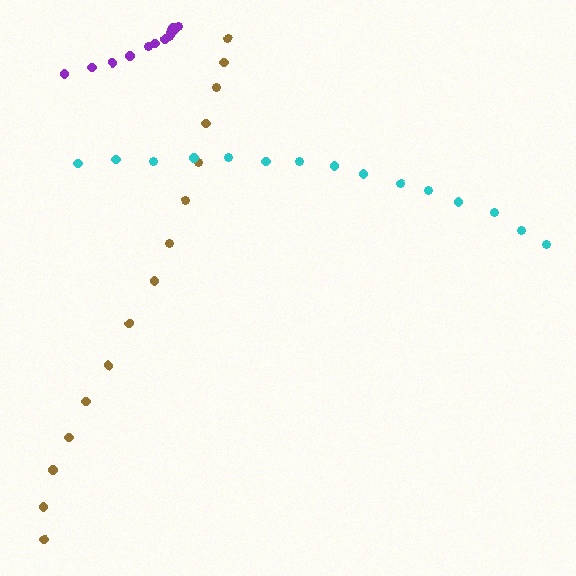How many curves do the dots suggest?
There are 3 distinct paths.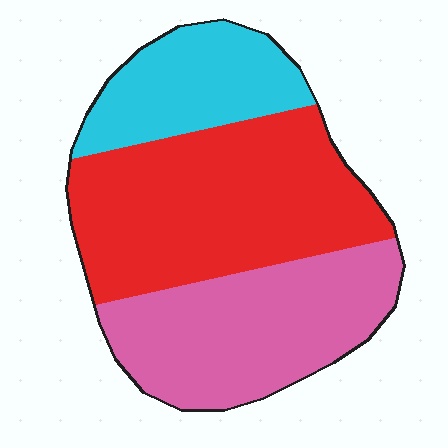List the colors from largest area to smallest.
From largest to smallest: red, pink, cyan.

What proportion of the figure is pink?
Pink takes up about one third (1/3) of the figure.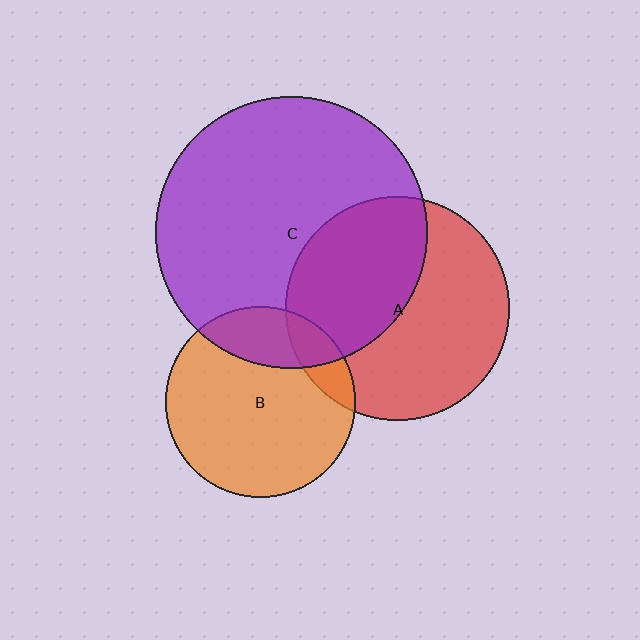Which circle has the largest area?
Circle C (purple).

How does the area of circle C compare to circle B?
Approximately 2.0 times.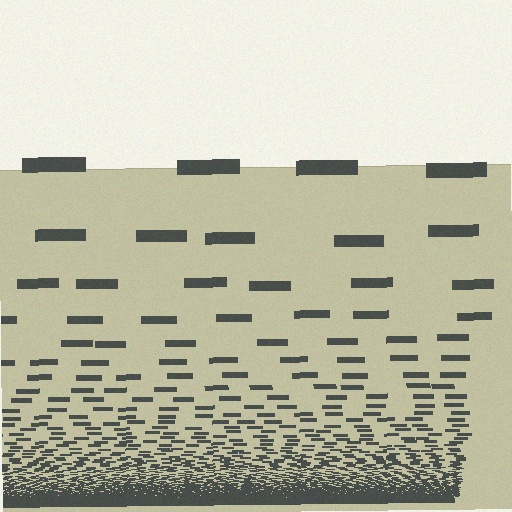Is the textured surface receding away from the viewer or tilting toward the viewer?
The surface appears to tilt toward the viewer. Texture elements get larger and sparser toward the top.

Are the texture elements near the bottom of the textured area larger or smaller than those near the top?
Smaller. The gradient is inverted — elements near the bottom are smaller and denser.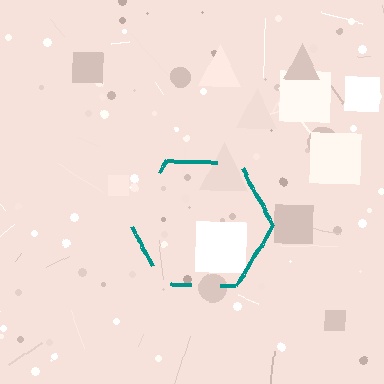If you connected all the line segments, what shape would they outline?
They would outline a hexagon.